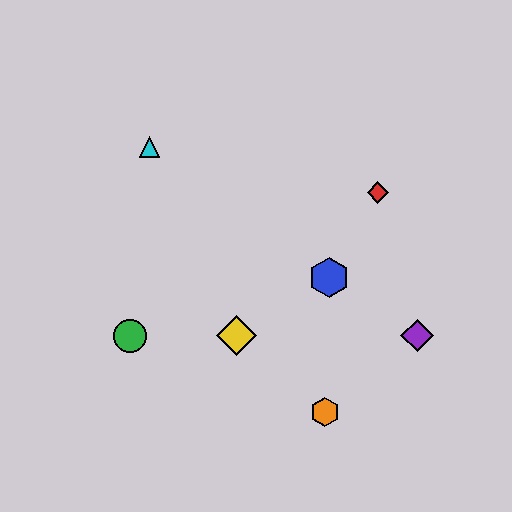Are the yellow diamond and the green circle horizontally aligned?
Yes, both are at y≈336.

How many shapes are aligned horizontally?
3 shapes (the green circle, the yellow diamond, the purple diamond) are aligned horizontally.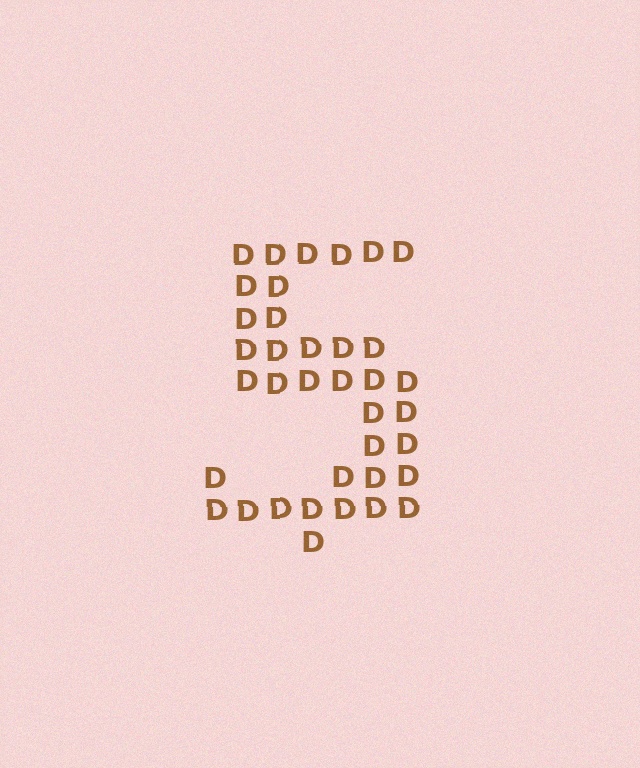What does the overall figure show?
The overall figure shows the digit 5.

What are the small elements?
The small elements are letter D's.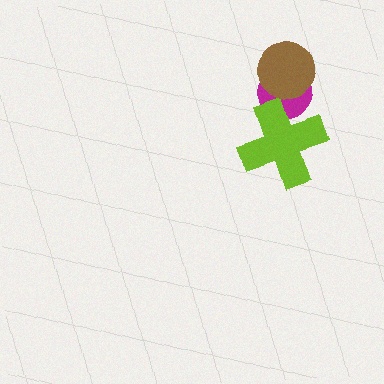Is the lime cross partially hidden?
No, no other shape covers it.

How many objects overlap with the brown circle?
1 object overlaps with the brown circle.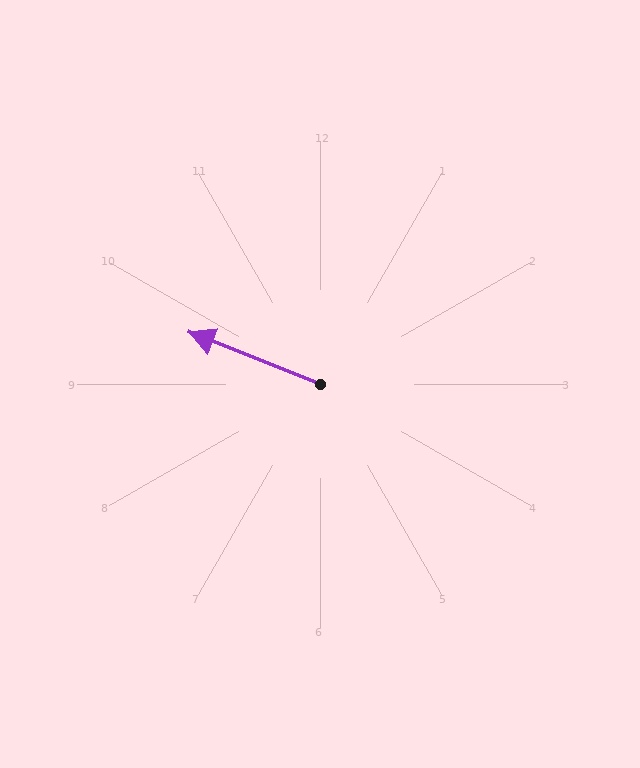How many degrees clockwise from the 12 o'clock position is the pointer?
Approximately 292 degrees.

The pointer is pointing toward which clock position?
Roughly 10 o'clock.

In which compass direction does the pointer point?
West.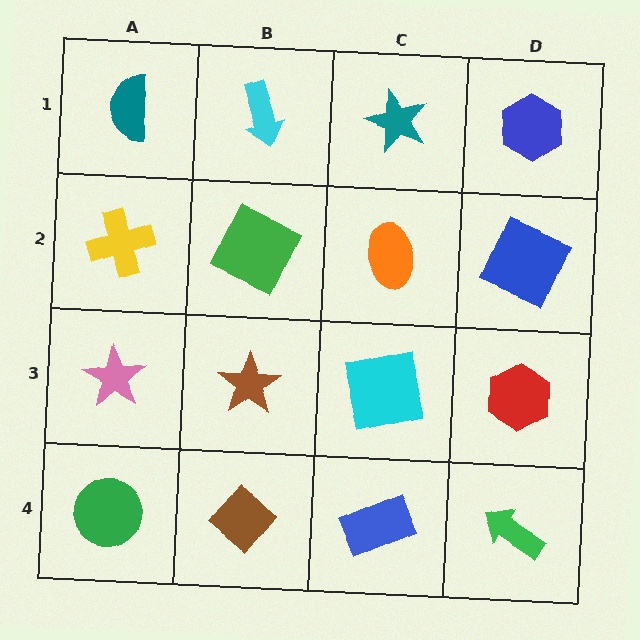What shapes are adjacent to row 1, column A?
A yellow cross (row 2, column A), a cyan arrow (row 1, column B).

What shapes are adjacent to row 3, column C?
An orange ellipse (row 2, column C), a blue rectangle (row 4, column C), a brown star (row 3, column B), a red hexagon (row 3, column D).